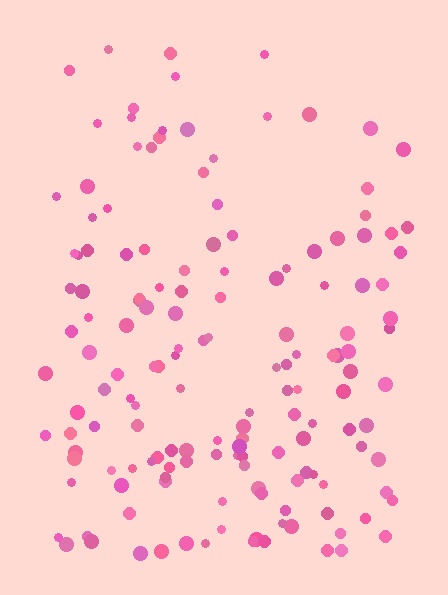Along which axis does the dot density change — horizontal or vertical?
Vertical.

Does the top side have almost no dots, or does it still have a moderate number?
Still a moderate number, just noticeably fewer than the bottom.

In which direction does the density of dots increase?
From top to bottom, with the bottom side densest.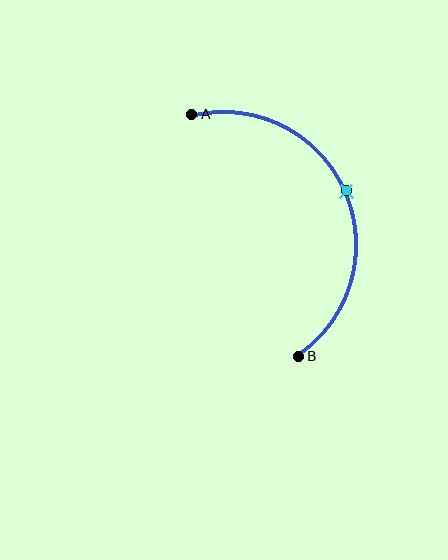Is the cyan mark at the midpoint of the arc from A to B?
Yes. The cyan mark lies on the arc at equal arc-length from both A and B — it is the arc midpoint.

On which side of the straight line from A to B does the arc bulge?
The arc bulges to the right of the straight line connecting A and B.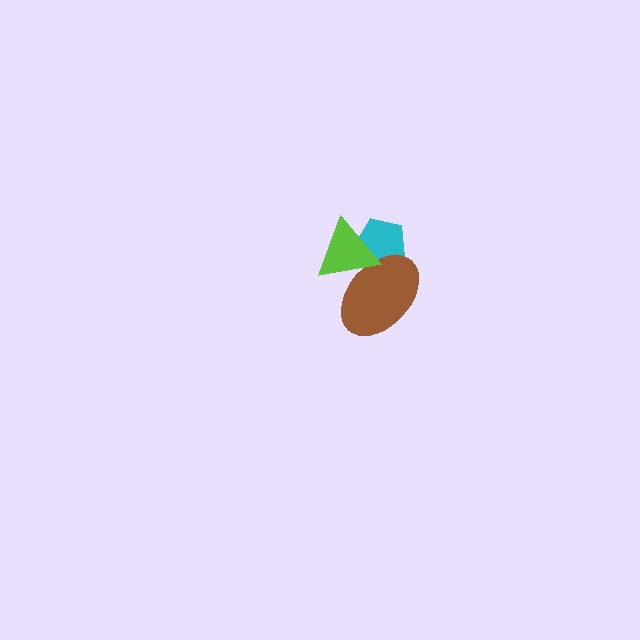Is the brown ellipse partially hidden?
Yes, it is partially covered by another shape.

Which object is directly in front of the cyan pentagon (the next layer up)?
The brown ellipse is directly in front of the cyan pentagon.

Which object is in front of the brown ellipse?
The lime triangle is in front of the brown ellipse.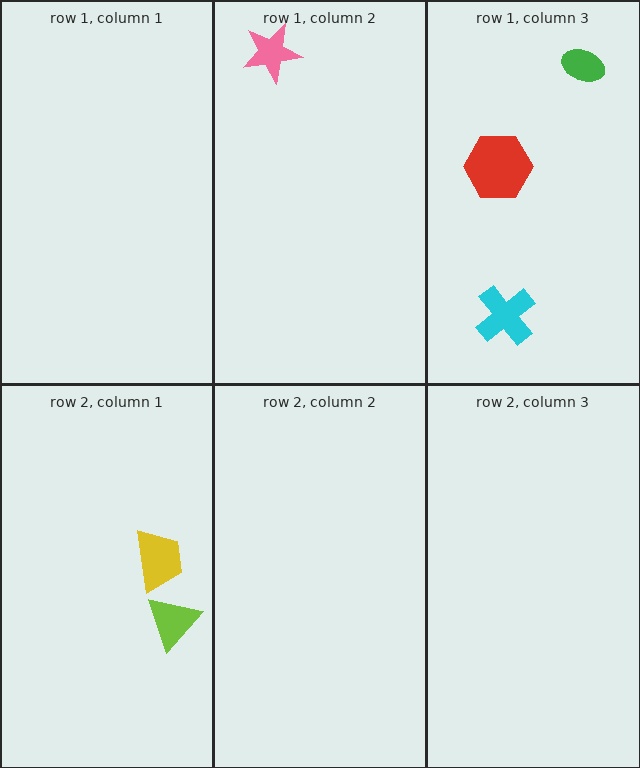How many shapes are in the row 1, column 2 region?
1.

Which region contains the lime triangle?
The row 2, column 1 region.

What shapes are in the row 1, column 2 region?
The pink star.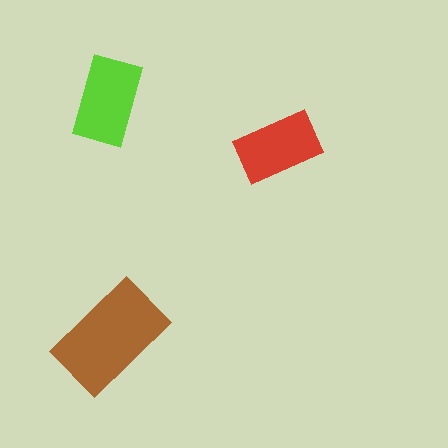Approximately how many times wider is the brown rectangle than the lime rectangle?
About 1.5 times wider.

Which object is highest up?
The lime rectangle is topmost.